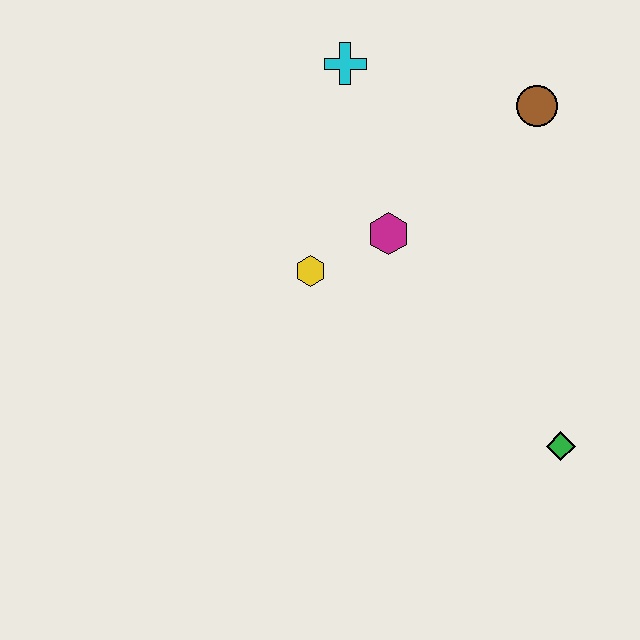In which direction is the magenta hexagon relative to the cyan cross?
The magenta hexagon is below the cyan cross.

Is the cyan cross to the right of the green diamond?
No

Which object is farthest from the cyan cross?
The green diamond is farthest from the cyan cross.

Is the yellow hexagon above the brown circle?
No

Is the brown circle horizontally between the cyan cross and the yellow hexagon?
No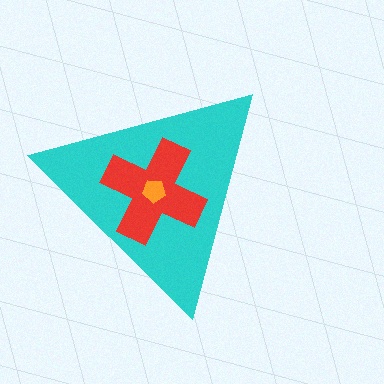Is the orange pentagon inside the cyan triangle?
Yes.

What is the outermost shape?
The cyan triangle.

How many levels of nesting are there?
3.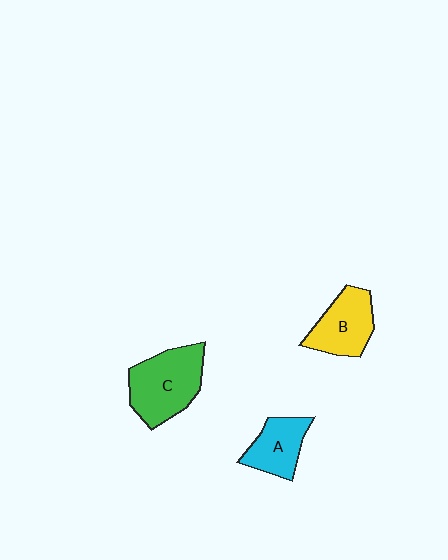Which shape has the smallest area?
Shape A (cyan).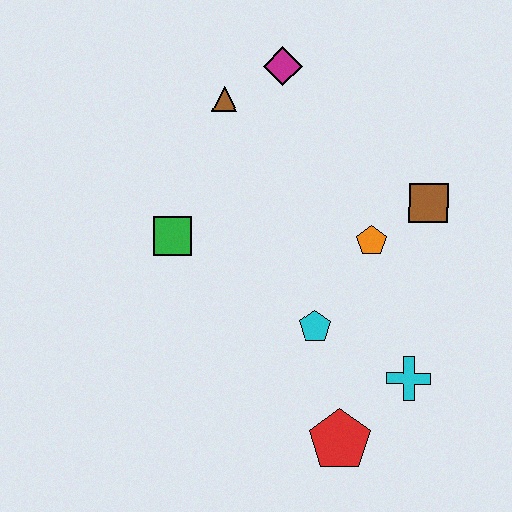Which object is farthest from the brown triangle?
The red pentagon is farthest from the brown triangle.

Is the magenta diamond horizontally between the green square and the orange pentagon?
Yes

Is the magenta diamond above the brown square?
Yes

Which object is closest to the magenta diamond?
The brown triangle is closest to the magenta diamond.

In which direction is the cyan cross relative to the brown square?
The cyan cross is below the brown square.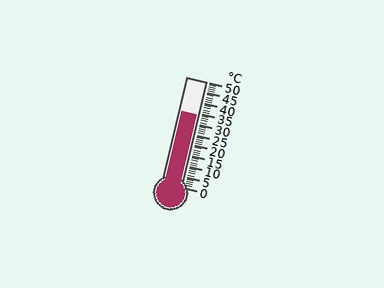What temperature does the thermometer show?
The thermometer shows approximately 34°C.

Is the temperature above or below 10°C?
The temperature is above 10°C.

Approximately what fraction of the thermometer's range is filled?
The thermometer is filled to approximately 70% of its range.